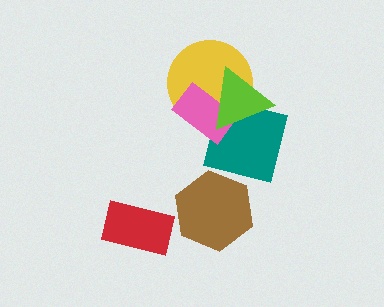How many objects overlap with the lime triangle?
3 objects overlap with the lime triangle.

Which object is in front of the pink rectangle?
The lime triangle is in front of the pink rectangle.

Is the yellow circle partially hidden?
Yes, it is partially covered by another shape.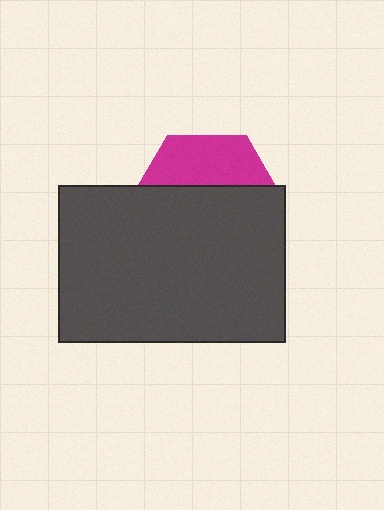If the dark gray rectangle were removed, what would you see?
You would see the complete magenta hexagon.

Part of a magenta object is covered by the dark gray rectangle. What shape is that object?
It is a hexagon.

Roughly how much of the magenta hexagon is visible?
A small part of it is visible (roughly 34%).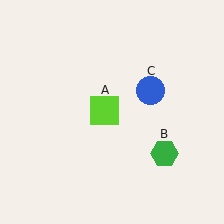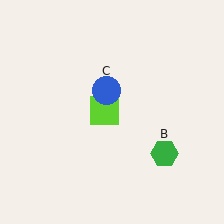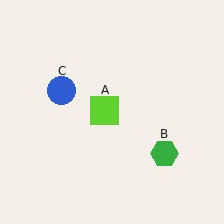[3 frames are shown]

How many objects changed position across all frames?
1 object changed position: blue circle (object C).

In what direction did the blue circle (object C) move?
The blue circle (object C) moved left.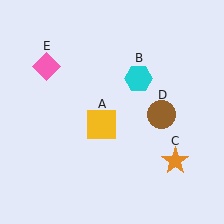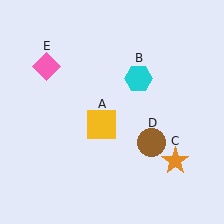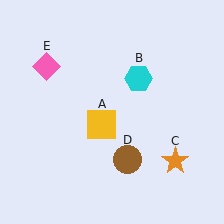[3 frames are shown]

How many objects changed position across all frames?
1 object changed position: brown circle (object D).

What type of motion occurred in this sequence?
The brown circle (object D) rotated clockwise around the center of the scene.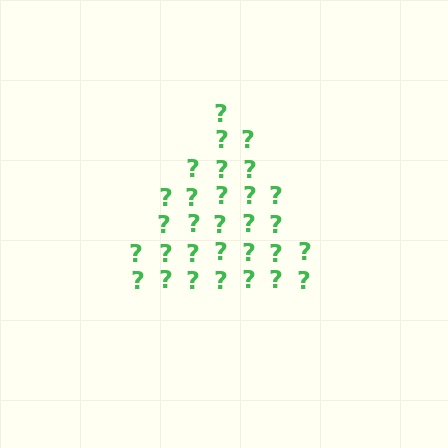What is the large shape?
The large shape is a triangle.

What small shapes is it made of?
It is made of small question marks.